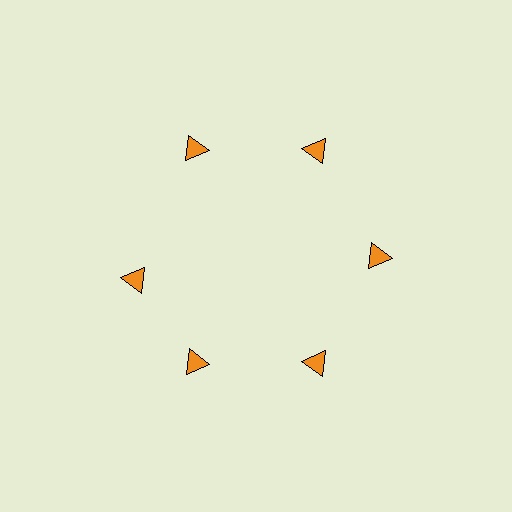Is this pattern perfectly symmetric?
No. The 6 orange triangles are arranged in a ring, but one element near the 9 o'clock position is rotated out of alignment along the ring, breaking the 6-fold rotational symmetry.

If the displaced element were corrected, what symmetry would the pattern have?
It would have 6-fold rotational symmetry — the pattern would map onto itself every 60 degrees.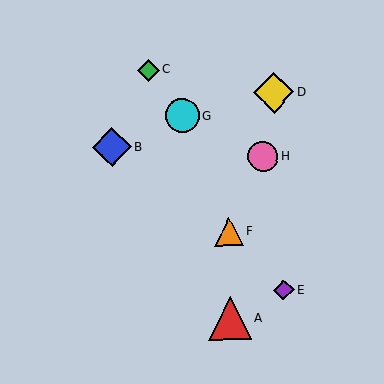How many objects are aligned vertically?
2 objects (A, F) are aligned vertically.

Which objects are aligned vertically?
Objects A, F are aligned vertically.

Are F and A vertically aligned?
Yes, both are at x≈229.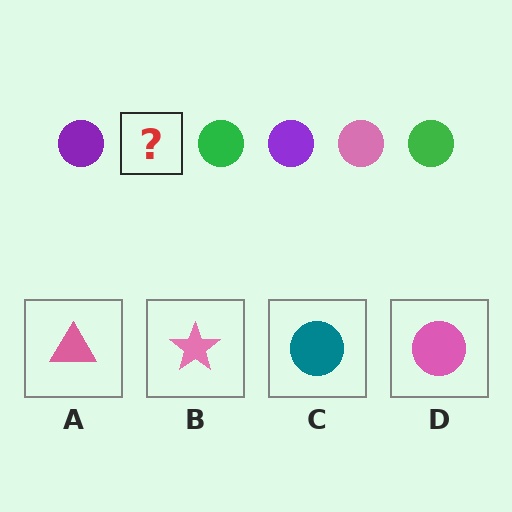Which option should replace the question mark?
Option D.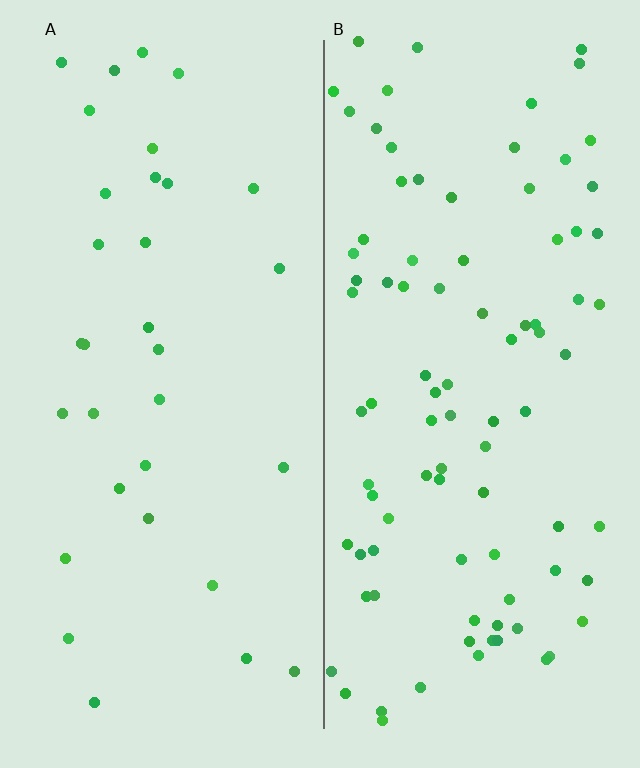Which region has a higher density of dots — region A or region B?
B (the right).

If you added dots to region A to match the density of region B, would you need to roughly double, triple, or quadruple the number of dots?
Approximately triple.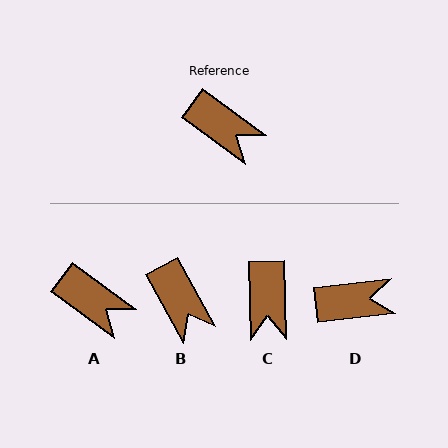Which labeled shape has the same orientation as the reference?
A.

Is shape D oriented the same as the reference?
No, it is off by about 43 degrees.